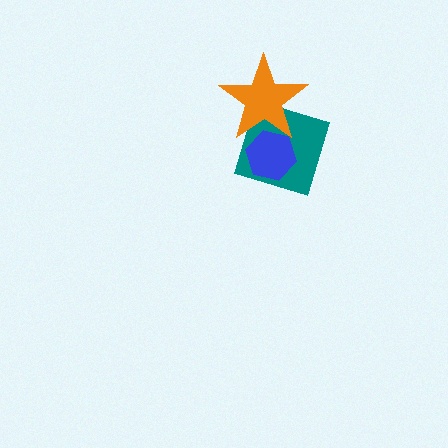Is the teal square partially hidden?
Yes, it is partially covered by another shape.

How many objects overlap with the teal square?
2 objects overlap with the teal square.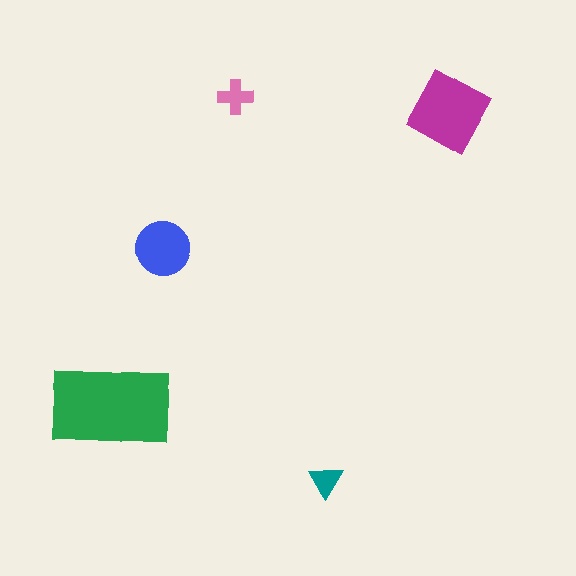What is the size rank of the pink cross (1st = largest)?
4th.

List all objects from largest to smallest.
The green rectangle, the magenta square, the blue circle, the pink cross, the teal triangle.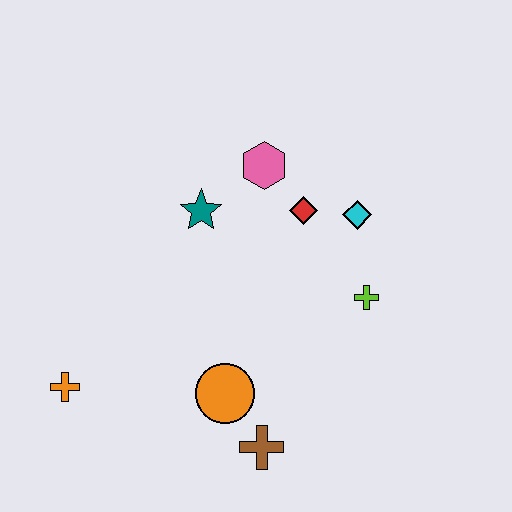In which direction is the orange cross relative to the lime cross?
The orange cross is to the left of the lime cross.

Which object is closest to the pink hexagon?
The red diamond is closest to the pink hexagon.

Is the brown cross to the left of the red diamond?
Yes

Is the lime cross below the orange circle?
No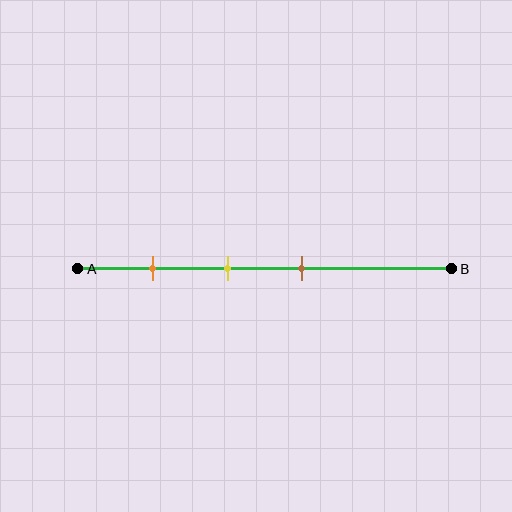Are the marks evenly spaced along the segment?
Yes, the marks are approximately evenly spaced.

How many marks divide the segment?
There are 3 marks dividing the segment.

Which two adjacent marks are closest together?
The yellow and brown marks are the closest adjacent pair.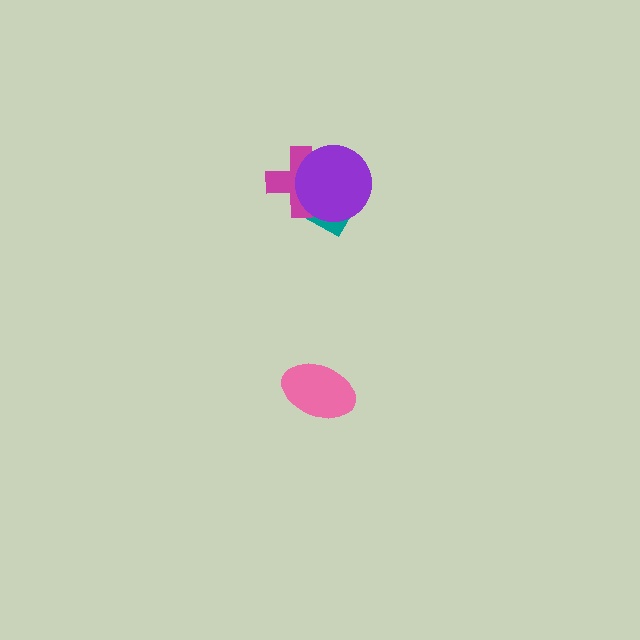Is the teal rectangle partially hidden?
Yes, it is partially covered by another shape.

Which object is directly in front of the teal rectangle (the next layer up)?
The magenta cross is directly in front of the teal rectangle.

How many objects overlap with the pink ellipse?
0 objects overlap with the pink ellipse.